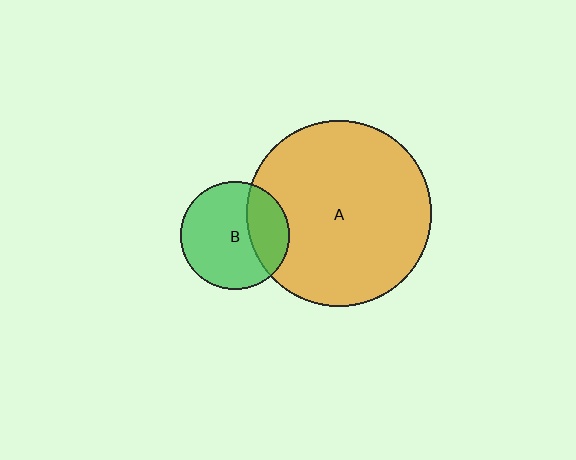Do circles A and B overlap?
Yes.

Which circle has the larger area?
Circle A (orange).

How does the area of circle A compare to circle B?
Approximately 2.9 times.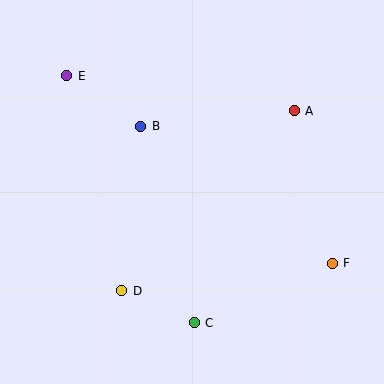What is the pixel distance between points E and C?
The distance between E and C is 278 pixels.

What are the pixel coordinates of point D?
Point D is at (122, 291).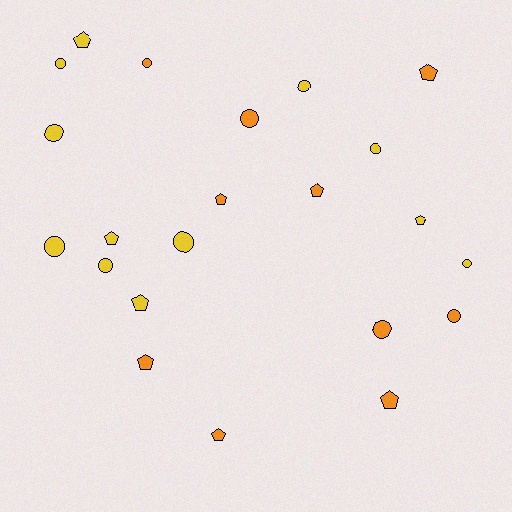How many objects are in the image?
There are 22 objects.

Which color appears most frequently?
Yellow, with 12 objects.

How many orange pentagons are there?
There are 6 orange pentagons.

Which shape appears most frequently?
Circle, with 12 objects.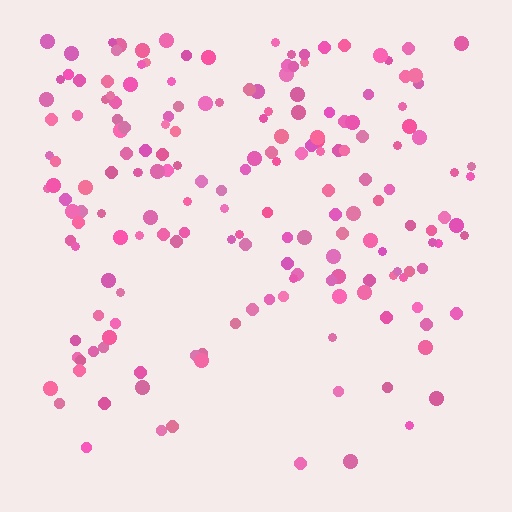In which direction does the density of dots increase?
From bottom to top, with the top side densest.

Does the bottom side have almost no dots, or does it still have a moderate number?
Still a moderate number, just noticeably fewer than the top.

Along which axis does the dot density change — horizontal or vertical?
Vertical.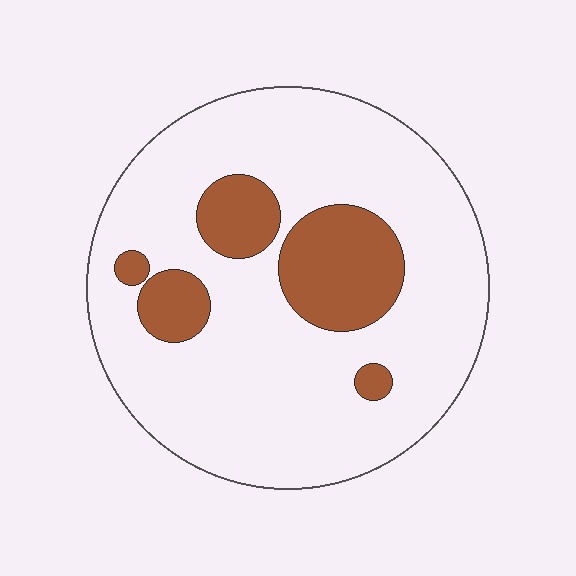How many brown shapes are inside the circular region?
5.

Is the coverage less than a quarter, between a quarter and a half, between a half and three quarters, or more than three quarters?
Less than a quarter.